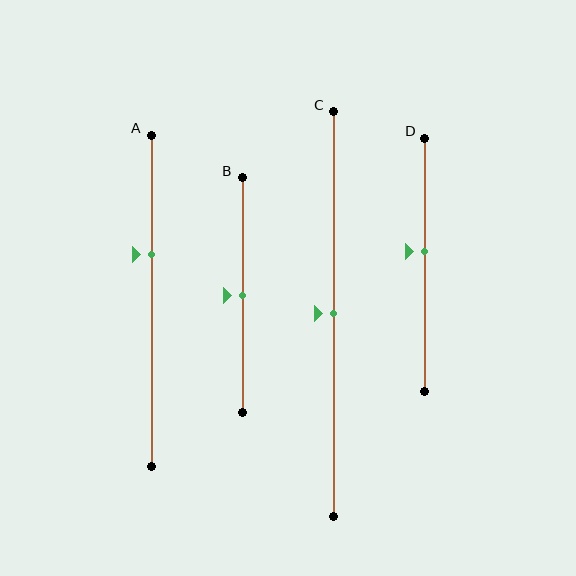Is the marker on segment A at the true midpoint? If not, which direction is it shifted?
No, the marker on segment A is shifted upward by about 14% of the segment length.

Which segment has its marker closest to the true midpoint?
Segment B has its marker closest to the true midpoint.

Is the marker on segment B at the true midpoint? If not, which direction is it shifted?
Yes, the marker on segment B is at the true midpoint.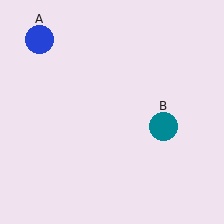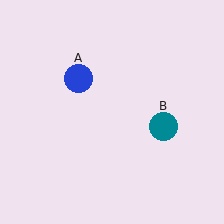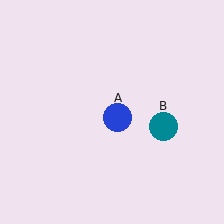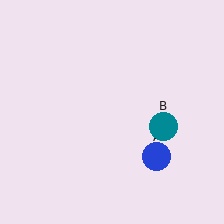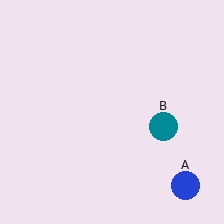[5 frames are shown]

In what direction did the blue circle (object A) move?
The blue circle (object A) moved down and to the right.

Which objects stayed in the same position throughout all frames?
Teal circle (object B) remained stationary.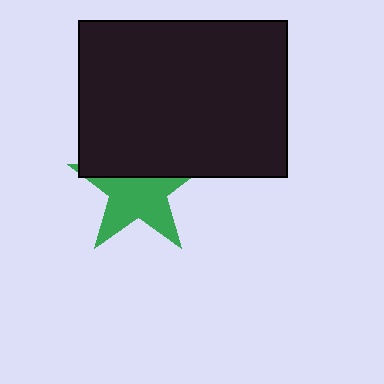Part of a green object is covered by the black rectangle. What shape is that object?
It is a star.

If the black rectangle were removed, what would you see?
You would see the complete green star.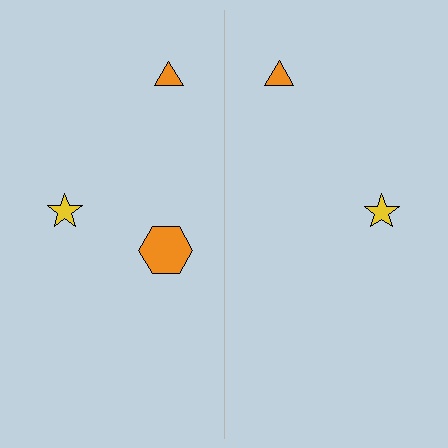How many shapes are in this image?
There are 5 shapes in this image.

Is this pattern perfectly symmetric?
No, the pattern is not perfectly symmetric. A orange hexagon is missing from the right side.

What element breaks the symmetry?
A orange hexagon is missing from the right side.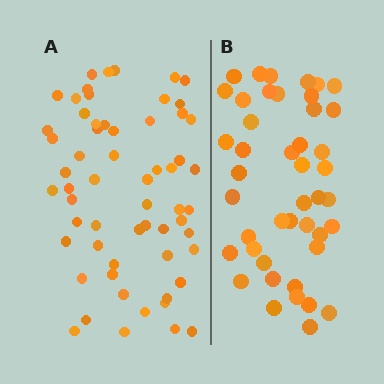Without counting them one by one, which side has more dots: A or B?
Region A (the left region) has more dots.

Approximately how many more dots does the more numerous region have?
Region A has approximately 15 more dots than region B.